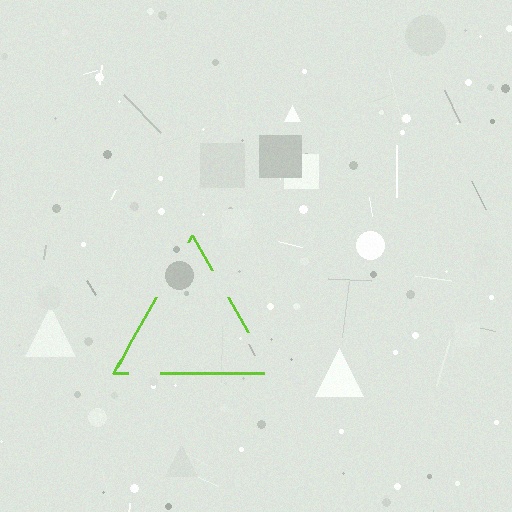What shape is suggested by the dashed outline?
The dashed outline suggests a triangle.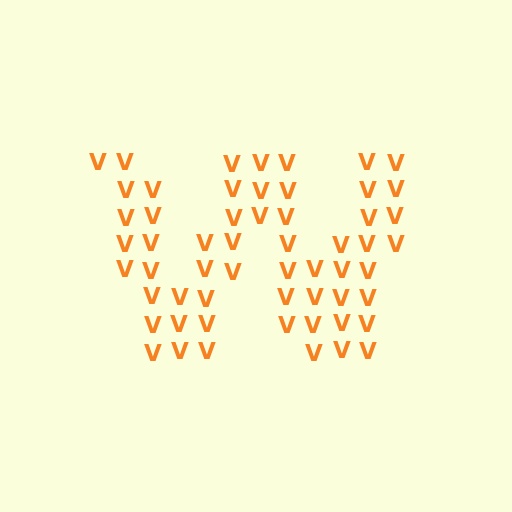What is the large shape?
The large shape is the letter W.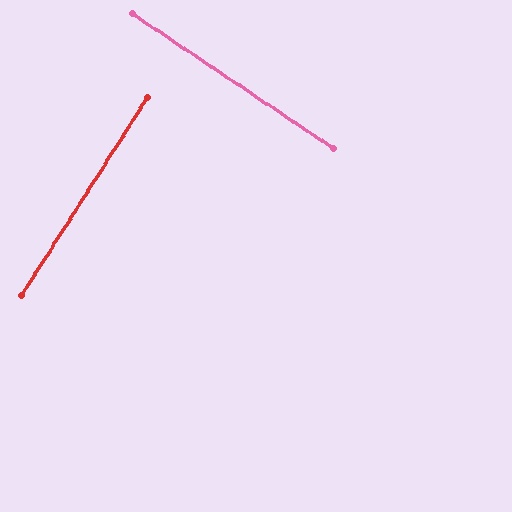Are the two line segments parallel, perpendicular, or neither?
Perpendicular — they meet at approximately 89°.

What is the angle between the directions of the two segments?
Approximately 89 degrees.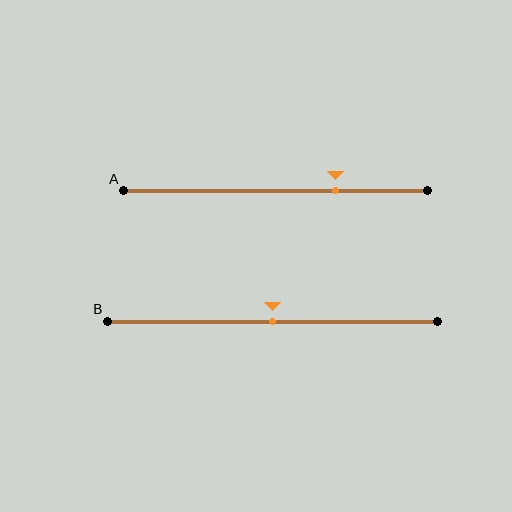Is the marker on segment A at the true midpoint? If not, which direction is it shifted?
No, the marker on segment A is shifted to the right by about 20% of the segment length.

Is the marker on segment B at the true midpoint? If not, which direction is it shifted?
Yes, the marker on segment B is at the true midpoint.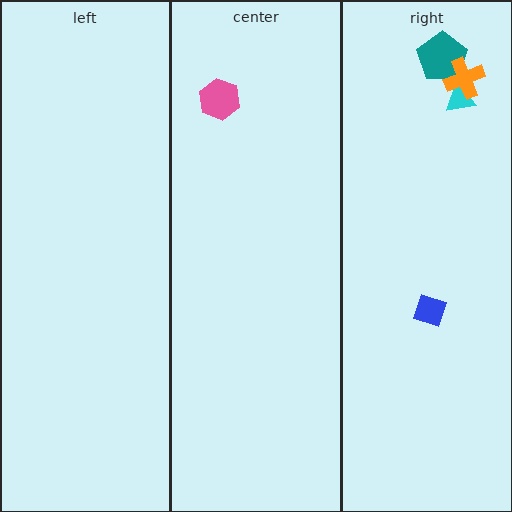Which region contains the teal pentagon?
The right region.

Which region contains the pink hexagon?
The center region.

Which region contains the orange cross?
The right region.